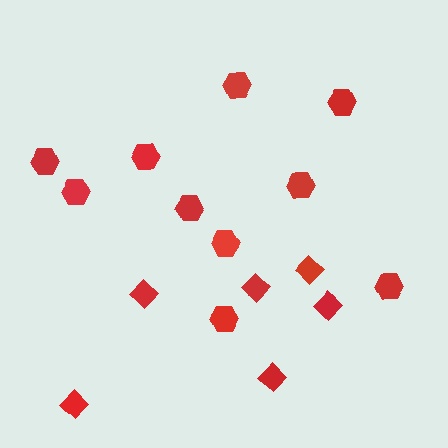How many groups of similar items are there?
There are 2 groups: one group of hexagons (10) and one group of diamonds (6).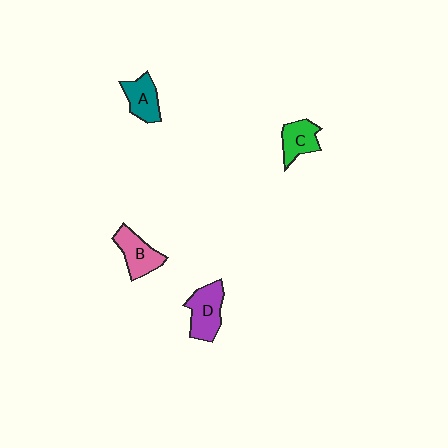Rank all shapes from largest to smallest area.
From largest to smallest: D (purple), B (pink), C (green), A (teal).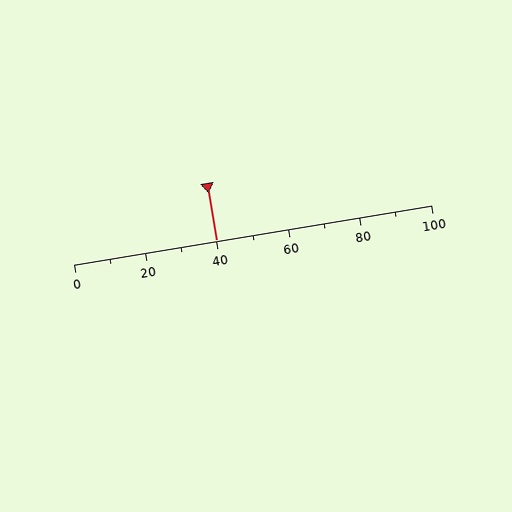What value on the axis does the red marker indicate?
The marker indicates approximately 40.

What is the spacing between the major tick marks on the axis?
The major ticks are spaced 20 apart.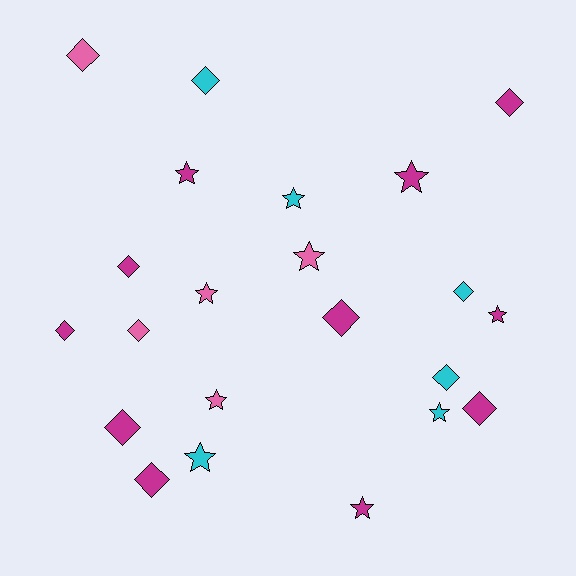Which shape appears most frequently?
Diamond, with 12 objects.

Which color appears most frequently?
Magenta, with 11 objects.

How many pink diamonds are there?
There are 2 pink diamonds.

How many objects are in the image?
There are 22 objects.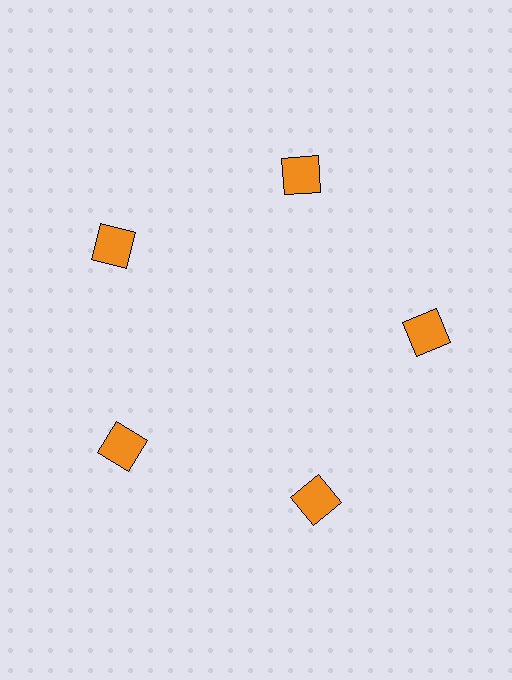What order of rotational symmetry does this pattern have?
This pattern has 5-fold rotational symmetry.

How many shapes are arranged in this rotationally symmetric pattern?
There are 5 shapes, arranged in 5 groups of 1.